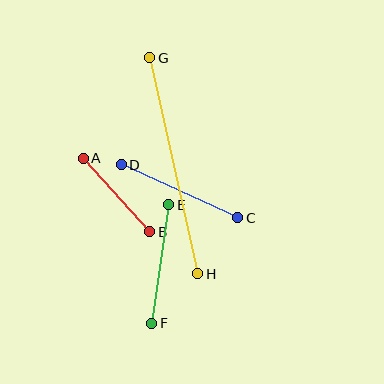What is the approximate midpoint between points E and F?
The midpoint is at approximately (160, 264) pixels.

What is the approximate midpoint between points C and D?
The midpoint is at approximately (179, 191) pixels.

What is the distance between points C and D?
The distance is approximately 128 pixels.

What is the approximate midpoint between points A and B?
The midpoint is at approximately (116, 195) pixels.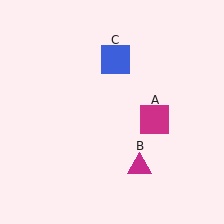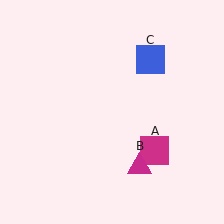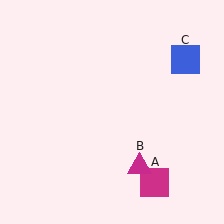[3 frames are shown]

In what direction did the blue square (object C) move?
The blue square (object C) moved right.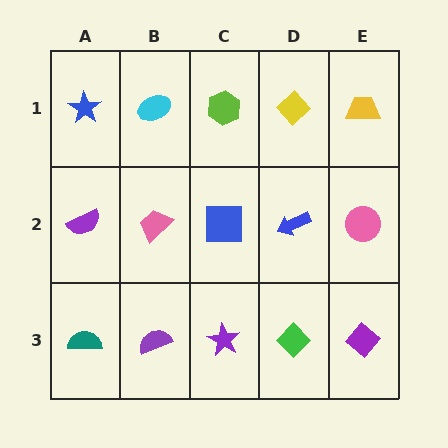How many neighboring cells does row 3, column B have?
3.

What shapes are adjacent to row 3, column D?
A blue arrow (row 2, column D), a purple star (row 3, column C), a purple diamond (row 3, column E).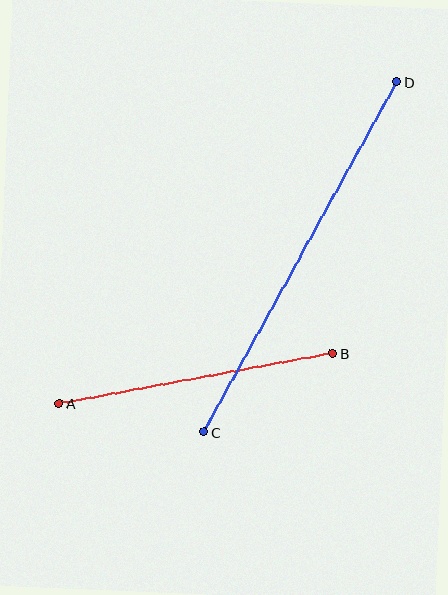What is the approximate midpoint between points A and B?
The midpoint is at approximately (196, 379) pixels.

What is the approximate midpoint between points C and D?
The midpoint is at approximately (301, 257) pixels.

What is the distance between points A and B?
The distance is approximately 278 pixels.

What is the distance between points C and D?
The distance is approximately 400 pixels.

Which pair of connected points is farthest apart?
Points C and D are farthest apart.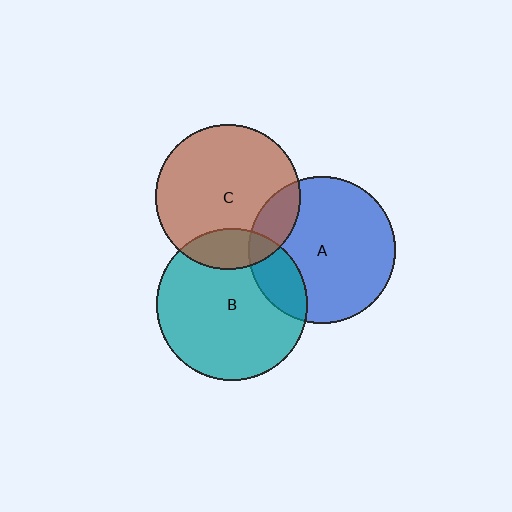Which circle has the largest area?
Circle B (teal).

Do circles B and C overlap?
Yes.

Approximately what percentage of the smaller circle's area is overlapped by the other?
Approximately 15%.